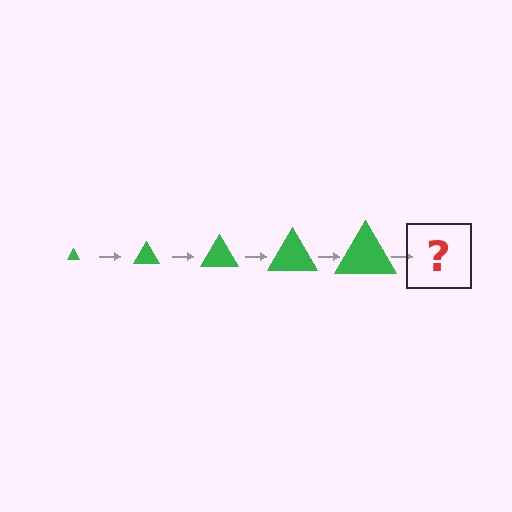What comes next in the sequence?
The next element should be a green triangle, larger than the previous one.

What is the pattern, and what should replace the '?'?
The pattern is that the triangle gets progressively larger each step. The '?' should be a green triangle, larger than the previous one.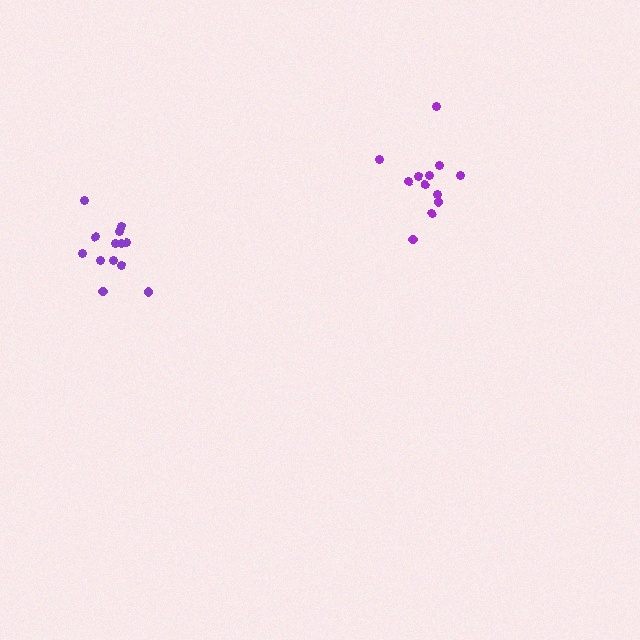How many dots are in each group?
Group 1: 12 dots, Group 2: 13 dots (25 total).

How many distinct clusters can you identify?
There are 2 distinct clusters.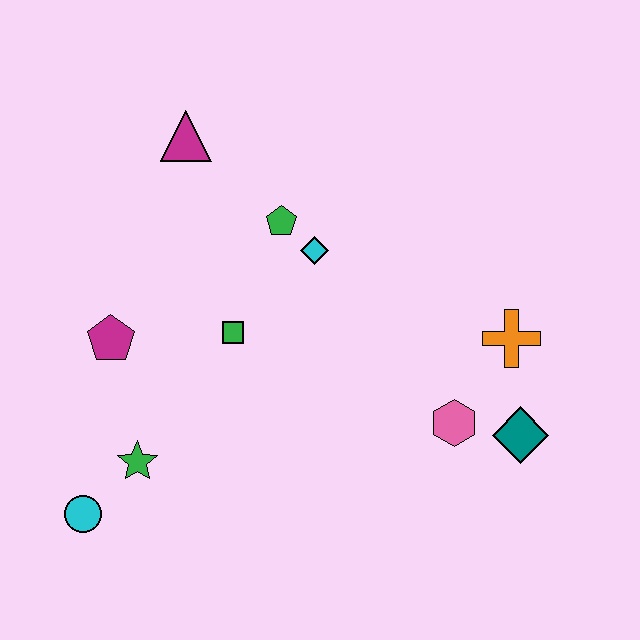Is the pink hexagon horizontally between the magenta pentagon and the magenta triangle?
No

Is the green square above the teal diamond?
Yes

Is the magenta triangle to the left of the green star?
No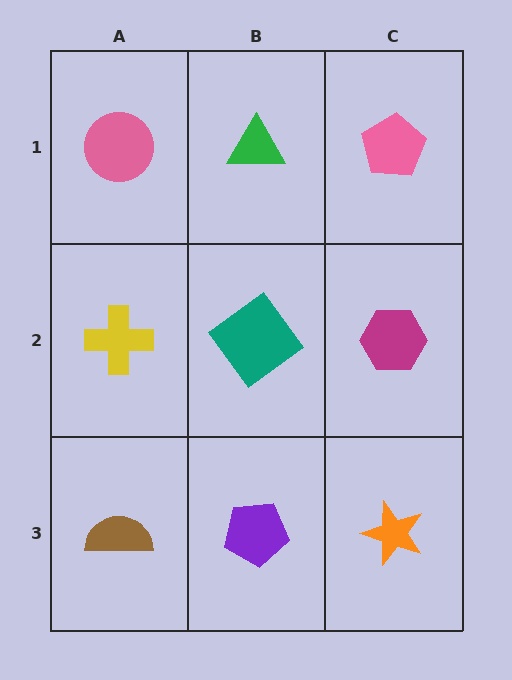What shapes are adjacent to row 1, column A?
A yellow cross (row 2, column A), a green triangle (row 1, column B).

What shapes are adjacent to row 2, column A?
A pink circle (row 1, column A), a brown semicircle (row 3, column A), a teal diamond (row 2, column B).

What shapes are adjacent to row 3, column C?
A magenta hexagon (row 2, column C), a purple pentagon (row 3, column B).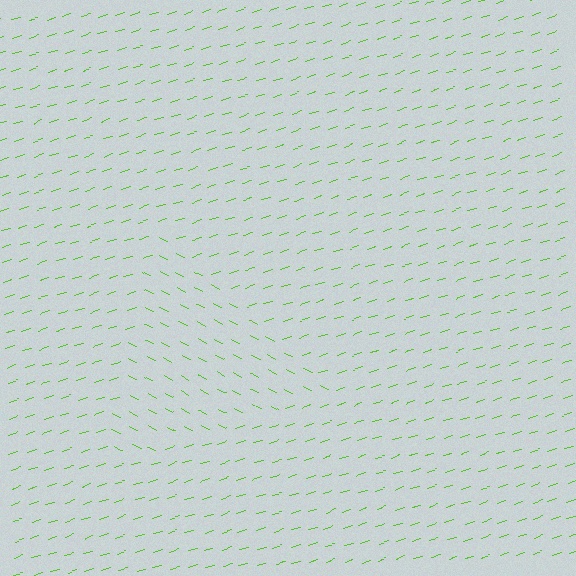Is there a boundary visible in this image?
Yes, there is a texture boundary formed by a change in line orientation.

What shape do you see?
I see a triangle.